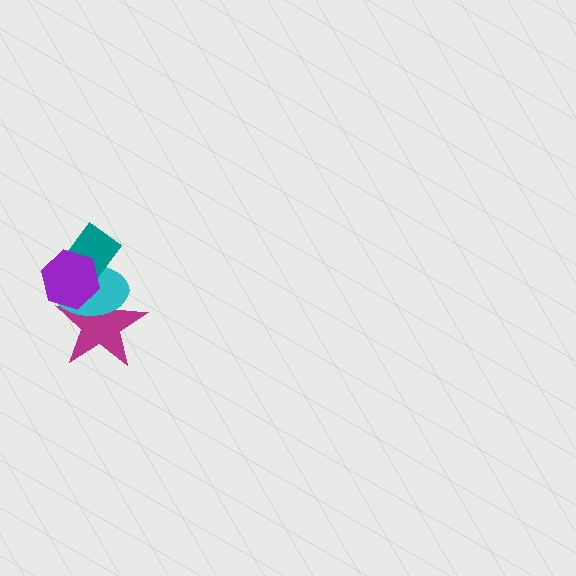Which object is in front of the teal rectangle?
The purple hexagon is in front of the teal rectangle.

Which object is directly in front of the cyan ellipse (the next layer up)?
The teal rectangle is directly in front of the cyan ellipse.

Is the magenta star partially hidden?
Yes, it is partially covered by another shape.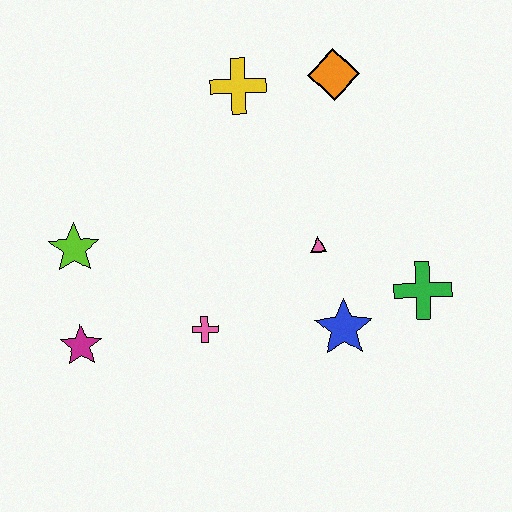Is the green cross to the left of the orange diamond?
No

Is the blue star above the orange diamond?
No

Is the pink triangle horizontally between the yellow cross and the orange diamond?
Yes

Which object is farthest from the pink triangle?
The magenta star is farthest from the pink triangle.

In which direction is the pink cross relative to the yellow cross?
The pink cross is below the yellow cross.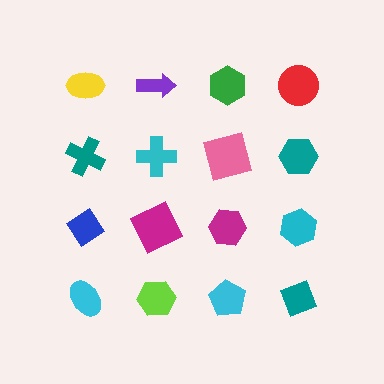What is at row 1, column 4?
A red circle.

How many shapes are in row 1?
4 shapes.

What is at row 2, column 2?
A cyan cross.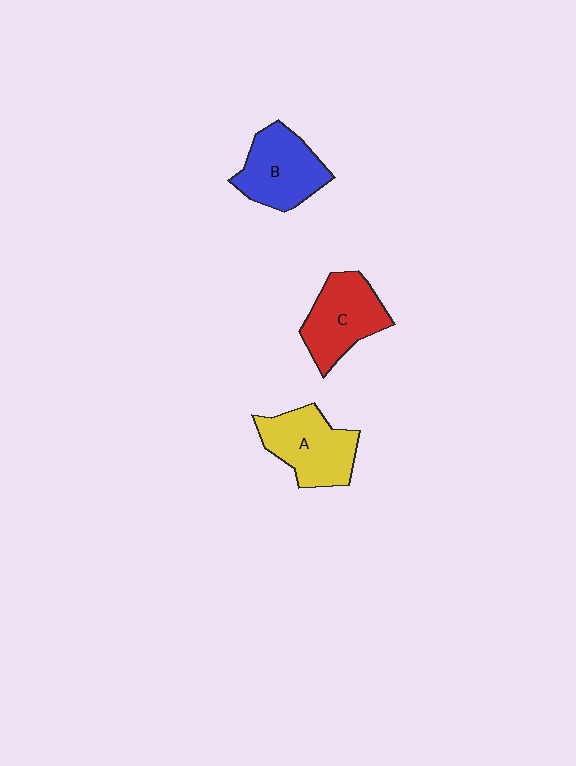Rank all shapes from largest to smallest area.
From largest to smallest: A (yellow), B (blue), C (red).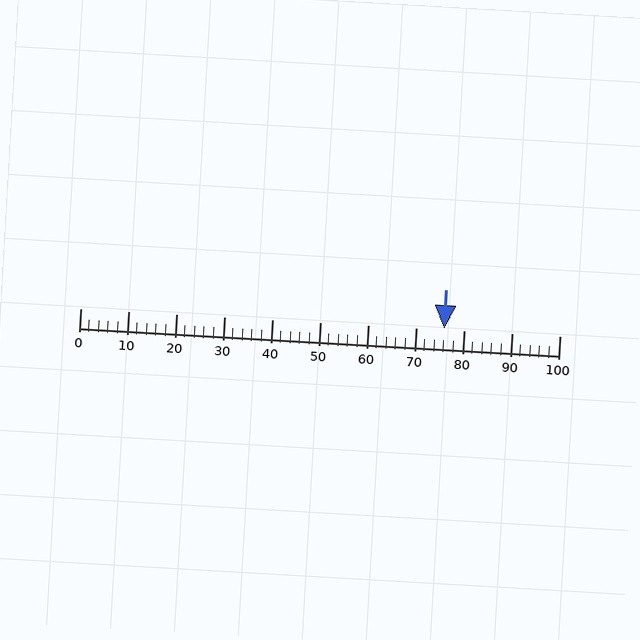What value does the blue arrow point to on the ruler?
The blue arrow points to approximately 76.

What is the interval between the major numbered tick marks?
The major tick marks are spaced 10 units apart.